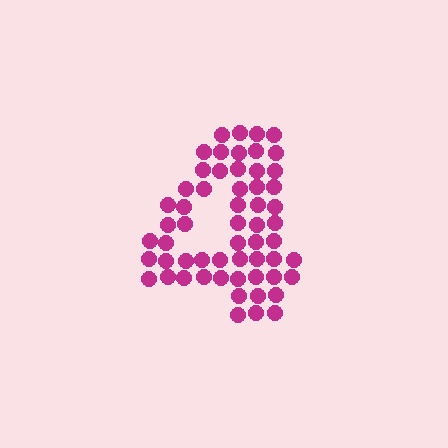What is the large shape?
The large shape is the digit 4.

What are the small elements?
The small elements are circles.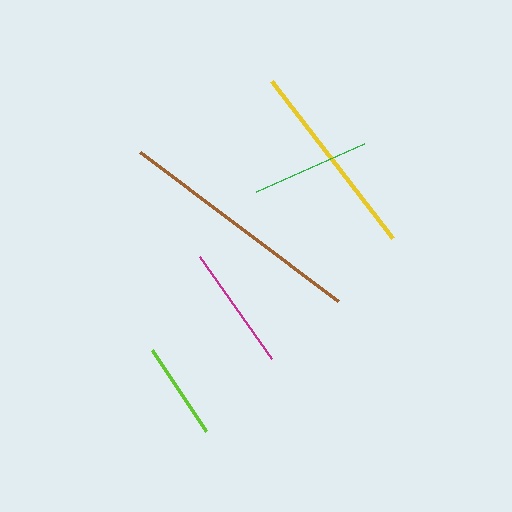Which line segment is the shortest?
The lime line is the shortest at approximately 97 pixels.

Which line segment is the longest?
The brown line is the longest at approximately 247 pixels.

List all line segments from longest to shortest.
From longest to shortest: brown, yellow, magenta, green, lime.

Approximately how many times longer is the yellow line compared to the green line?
The yellow line is approximately 1.7 times the length of the green line.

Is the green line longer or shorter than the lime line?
The green line is longer than the lime line.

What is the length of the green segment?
The green segment is approximately 118 pixels long.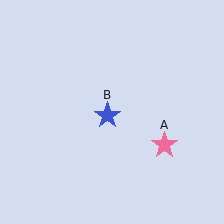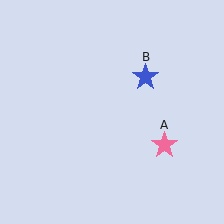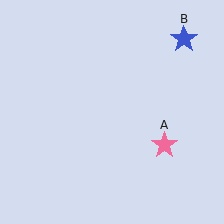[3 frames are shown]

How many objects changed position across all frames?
1 object changed position: blue star (object B).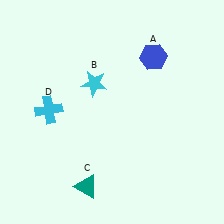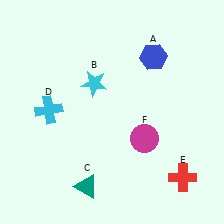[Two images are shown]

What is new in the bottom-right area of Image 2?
A red cross (E) was added in the bottom-right area of Image 2.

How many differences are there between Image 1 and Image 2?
There are 2 differences between the two images.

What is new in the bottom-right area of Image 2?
A magenta circle (F) was added in the bottom-right area of Image 2.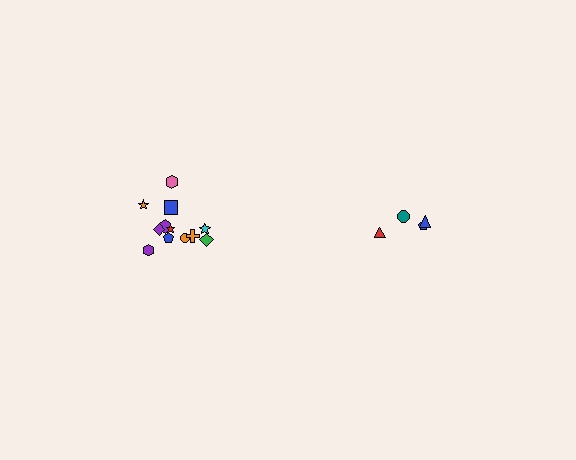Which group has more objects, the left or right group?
The left group.